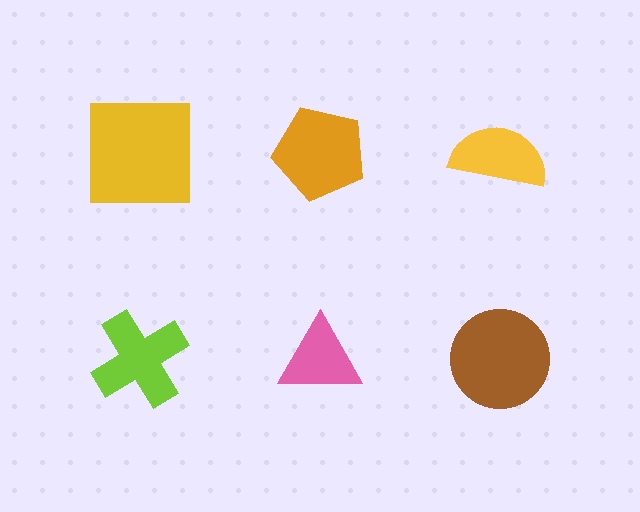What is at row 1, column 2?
An orange pentagon.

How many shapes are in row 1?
3 shapes.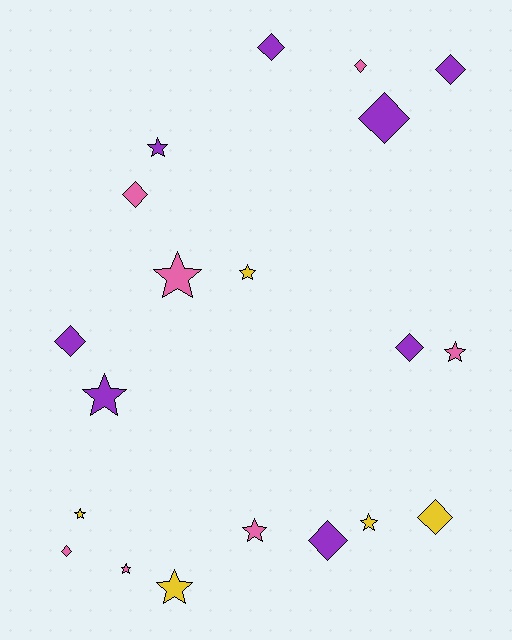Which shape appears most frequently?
Diamond, with 10 objects.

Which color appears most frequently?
Purple, with 8 objects.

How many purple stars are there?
There are 2 purple stars.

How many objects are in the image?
There are 20 objects.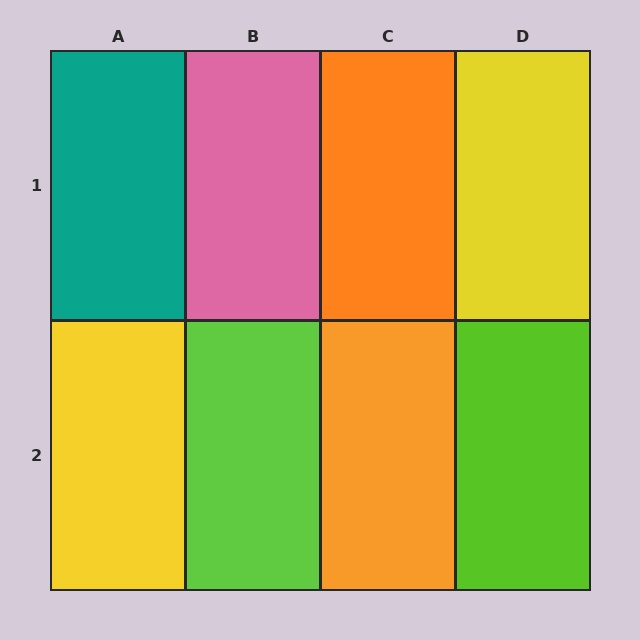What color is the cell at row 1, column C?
Orange.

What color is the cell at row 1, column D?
Yellow.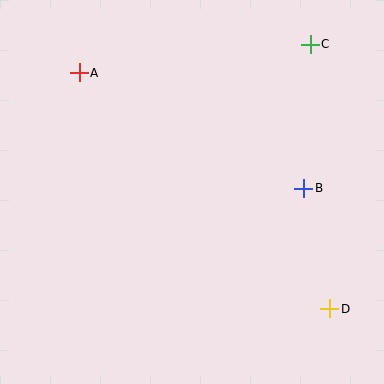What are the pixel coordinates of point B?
Point B is at (304, 188).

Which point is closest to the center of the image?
Point B at (304, 188) is closest to the center.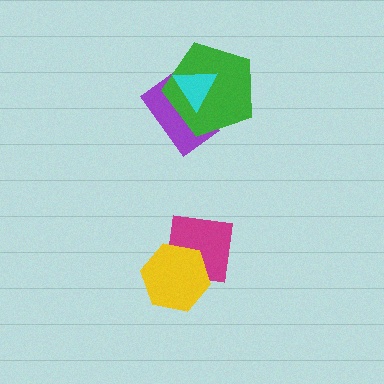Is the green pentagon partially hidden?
Yes, it is partially covered by another shape.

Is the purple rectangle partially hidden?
Yes, it is partially covered by another shape.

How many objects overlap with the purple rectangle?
2 objects overlap with the purple rectangle.